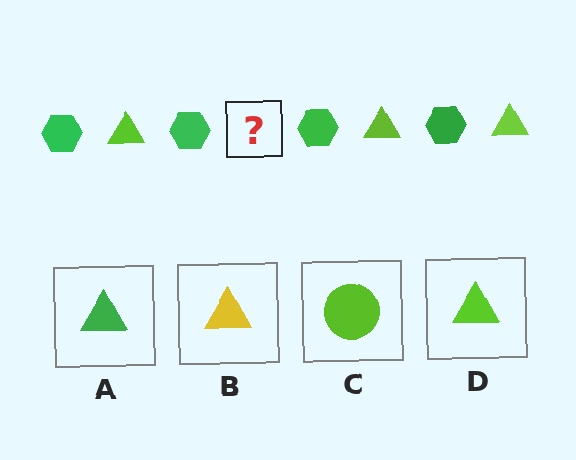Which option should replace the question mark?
Option D.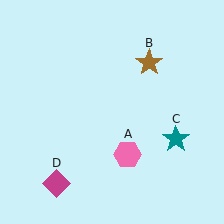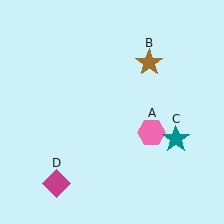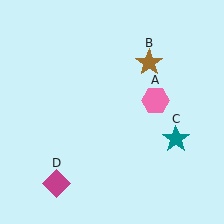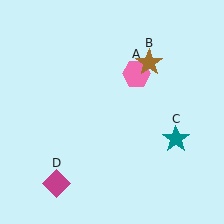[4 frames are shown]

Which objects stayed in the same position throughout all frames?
Brown star (object B) and teal star (object C) and magenta diamond (object D) remained stationary.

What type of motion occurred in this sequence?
The pink hexagon (object A) rotated counterclockwise around the center of the scene.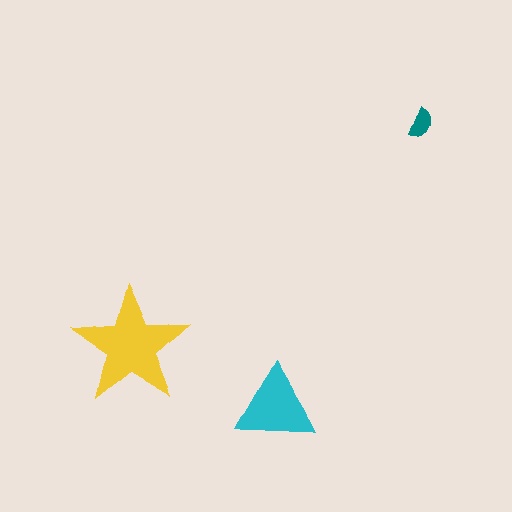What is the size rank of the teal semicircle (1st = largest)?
3rd.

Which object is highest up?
The teal semicircle is topmost.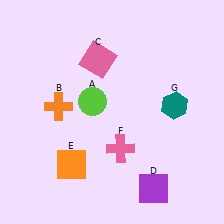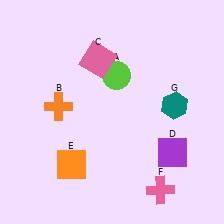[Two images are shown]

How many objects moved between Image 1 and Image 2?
3 objects moved between the two images.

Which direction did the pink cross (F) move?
The pink cross (F) moved down.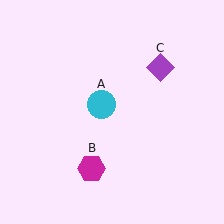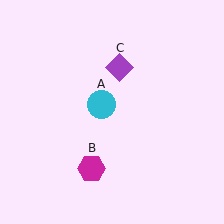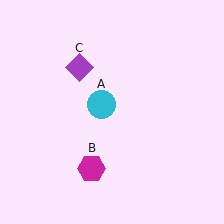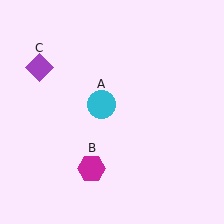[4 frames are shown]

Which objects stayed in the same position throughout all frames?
Cyan circle (object A) and magenta hexagon (object B) remained stationary.